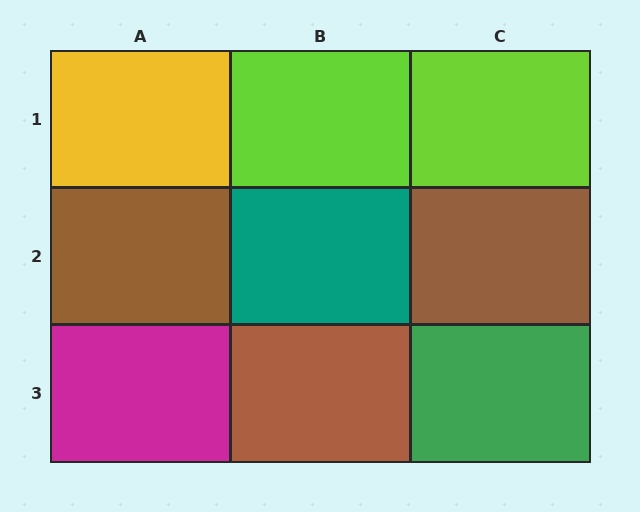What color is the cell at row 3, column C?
Green.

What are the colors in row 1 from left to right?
Yellow, lime, lime.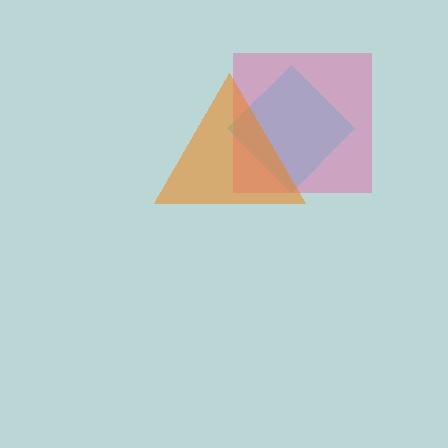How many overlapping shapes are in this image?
There are 3 overlapping shapes in the image.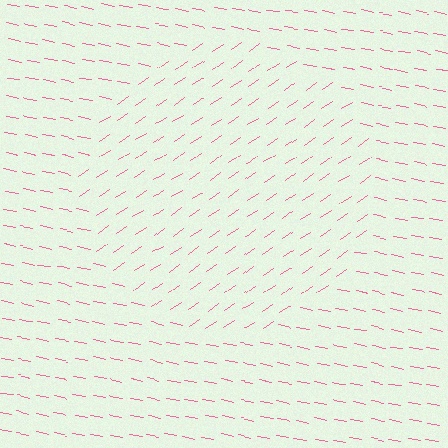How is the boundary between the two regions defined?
The boundary is defined purely by a change in line orientation (approximately 45 degrees difference). All lines are the same color and thickness.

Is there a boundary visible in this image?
Yes, there is a texture boundary formed by a change in line orientation.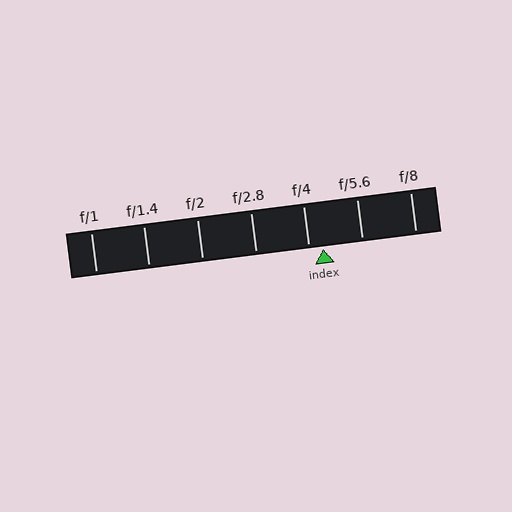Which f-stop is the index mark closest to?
The index mark is closest to f/4.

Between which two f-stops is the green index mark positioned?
The index mark is between f/4 and f/5.6.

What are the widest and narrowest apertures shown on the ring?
The widest aperture shown is f/1 and the narrowest is f/8.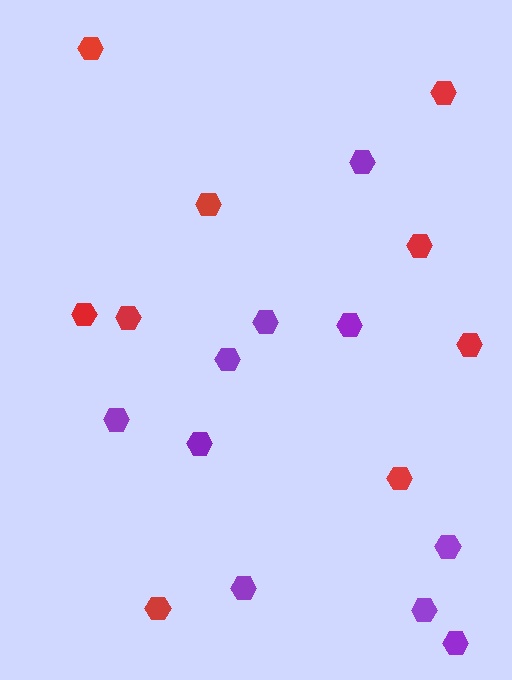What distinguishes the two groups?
There are 2 groups: one group of red hexagons (9) and one group of purple hexagons (10).